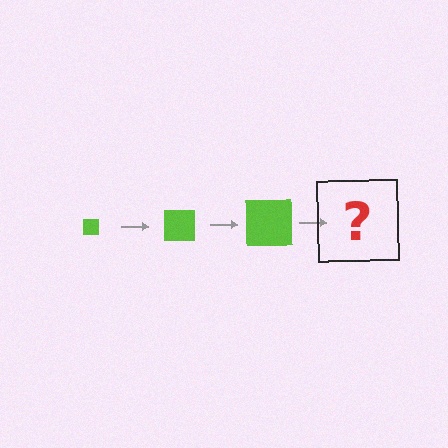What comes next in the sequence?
The next element should be a lime square, larger than the previous one.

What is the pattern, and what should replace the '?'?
The pattern is that the square gets progressively larger each step. The '?' should be a lime square, larger than the previous one.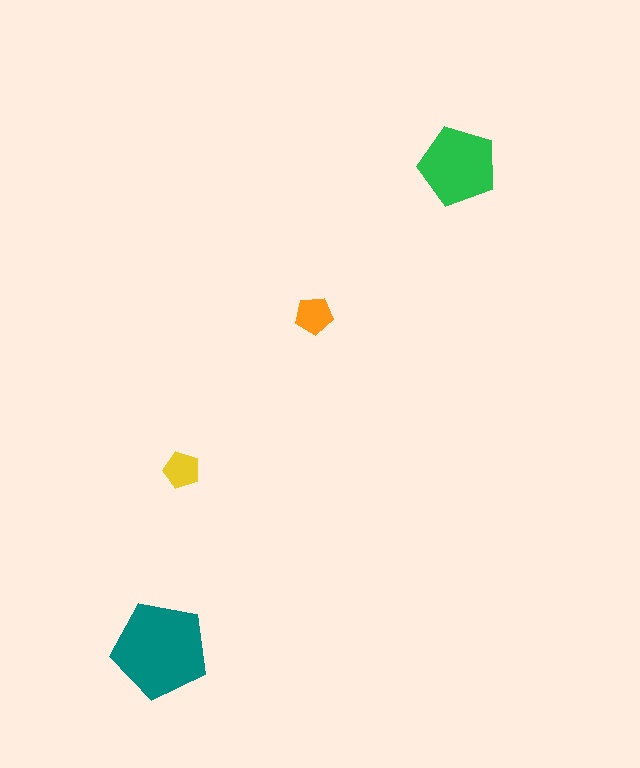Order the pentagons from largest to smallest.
the teal one, the green one, the orange one, the yellow one.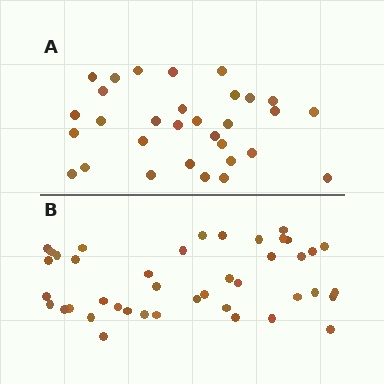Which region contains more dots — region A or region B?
Region B (the bottom region) has more dots.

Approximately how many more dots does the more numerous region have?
Region B has roughly 12 or so more dots than region A.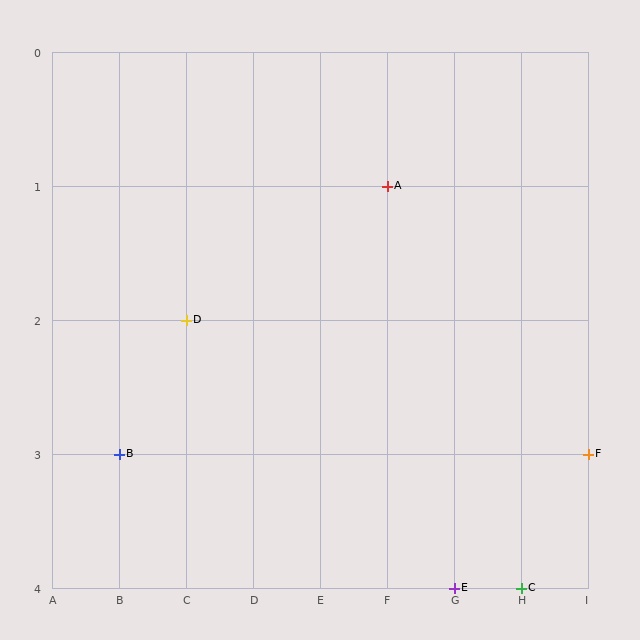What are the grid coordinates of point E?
Point E is at grid coordinates (G, 4).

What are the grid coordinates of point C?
Point C is at grid coordinates (H, 4).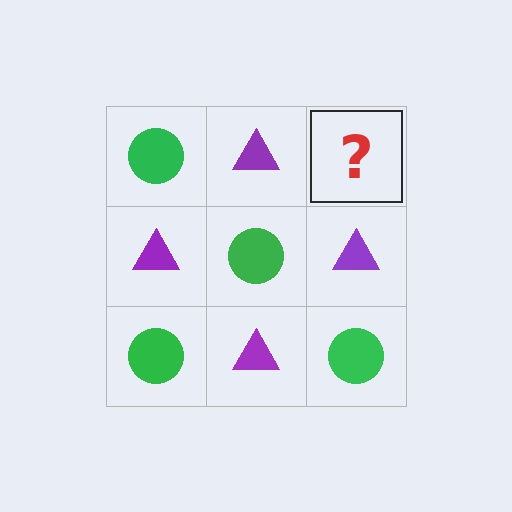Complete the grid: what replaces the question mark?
The question mark should be replaced with a green circle.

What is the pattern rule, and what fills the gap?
The rule is that it alternates green circle and purple triangle in a checkerboard pattern. The gap should be filled with a green circle.